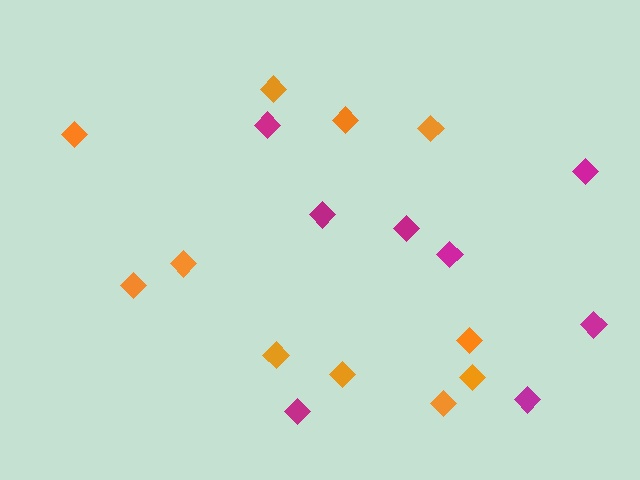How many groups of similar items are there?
There are 2 groups: one group of orange diamonds (11) and one group of magenta diamonds (8).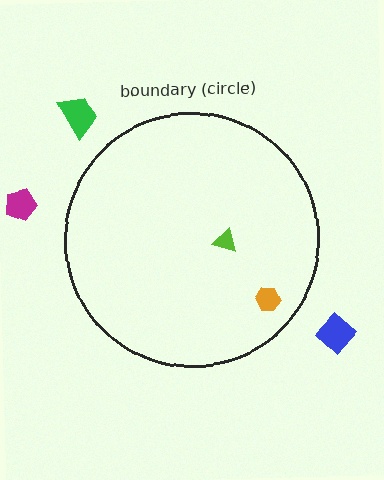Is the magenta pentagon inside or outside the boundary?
Outside.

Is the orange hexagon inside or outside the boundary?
Inside.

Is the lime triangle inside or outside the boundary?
Inside.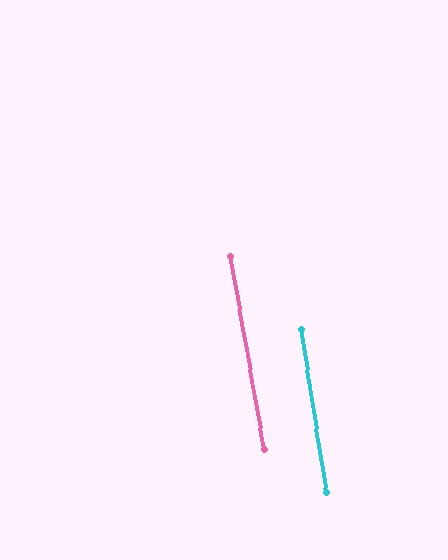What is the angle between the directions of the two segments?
Approximately 1 degree.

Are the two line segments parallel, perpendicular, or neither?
Parallel — their directions differ by only 1.3°.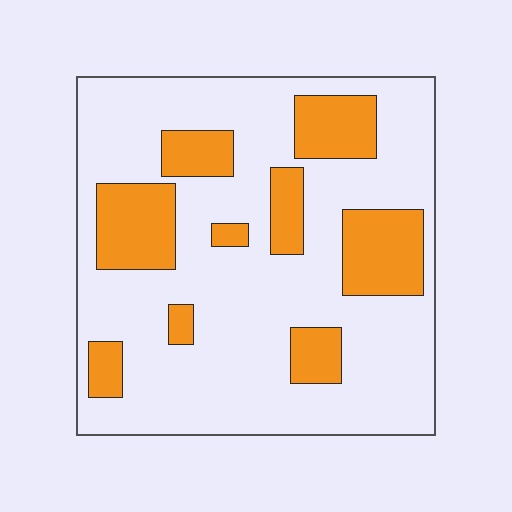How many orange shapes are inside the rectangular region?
9.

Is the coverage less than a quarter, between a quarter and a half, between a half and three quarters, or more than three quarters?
Between a quarter and a half.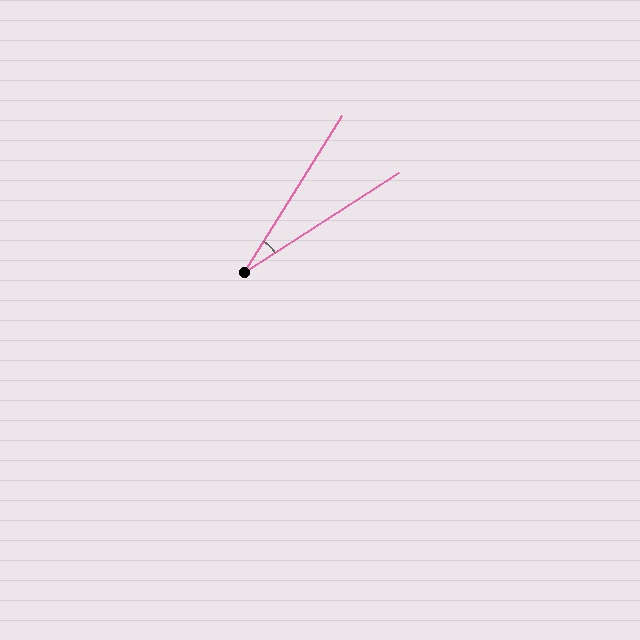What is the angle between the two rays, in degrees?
Approximately 25 degrees.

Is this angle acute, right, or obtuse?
It is acute.